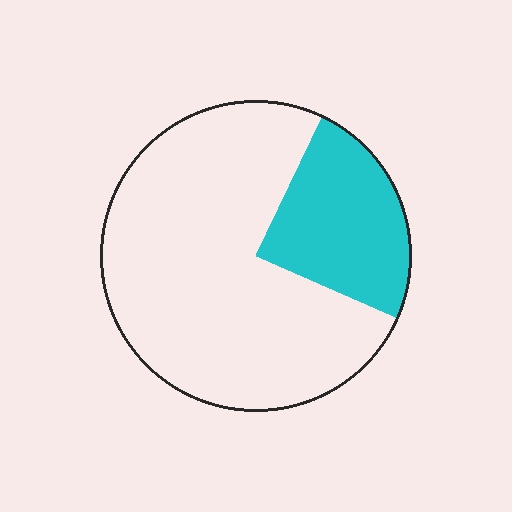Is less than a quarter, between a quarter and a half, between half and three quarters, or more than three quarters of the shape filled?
Less than a quarter.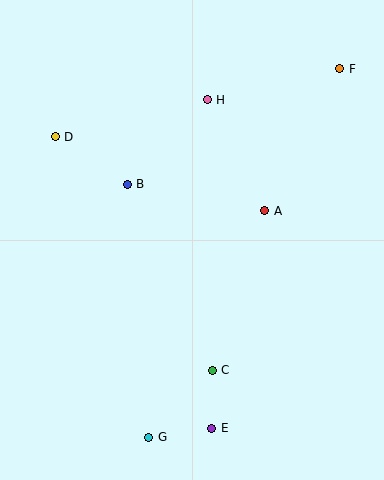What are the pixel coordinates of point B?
Point B is at (127, 184).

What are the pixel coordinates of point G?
Point G is at (149, 437).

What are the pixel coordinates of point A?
Point A is at (265, 211).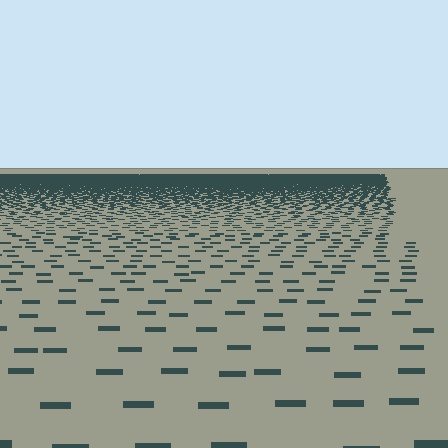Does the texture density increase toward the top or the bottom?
Density increases toward the top.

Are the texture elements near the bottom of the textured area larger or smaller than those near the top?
Larger. Near the bottom, elements are closer to the viewer and appear at a bigger on-screen size.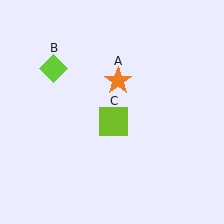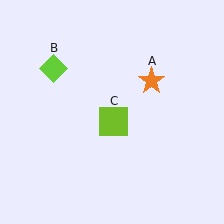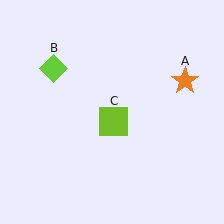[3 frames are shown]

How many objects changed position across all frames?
1 object changed position: orange star (object A).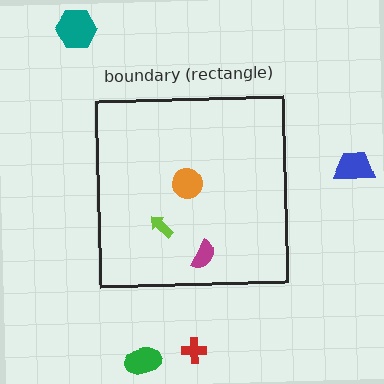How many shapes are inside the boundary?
3 inside, 4 outside.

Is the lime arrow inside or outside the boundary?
Inside.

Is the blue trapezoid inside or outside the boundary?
Outside.